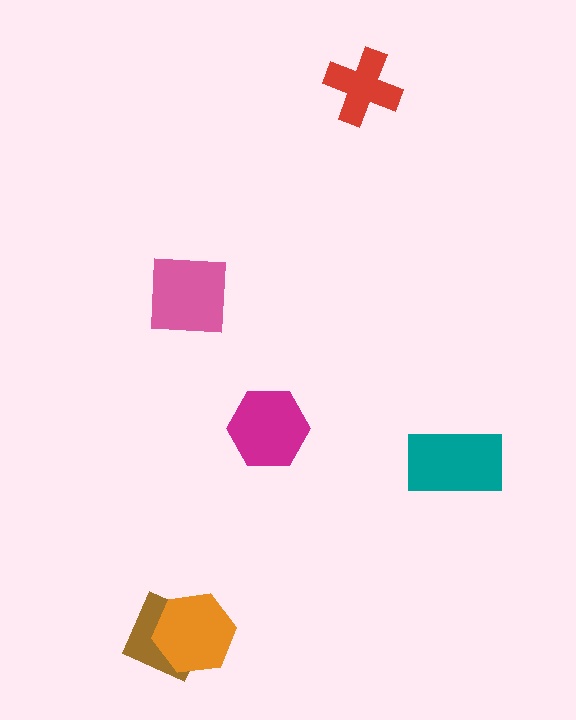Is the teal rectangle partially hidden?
No, no other shape covers it.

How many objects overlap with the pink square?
0 objects overlap with the pink square.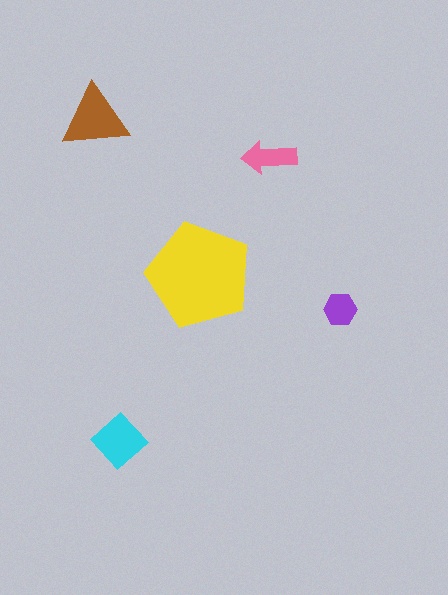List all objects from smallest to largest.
The purple hexagon, the pink arrow, the cyan diamond, the brown triangle, the yellow pentagon.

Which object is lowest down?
The cyan diamond is bottommost.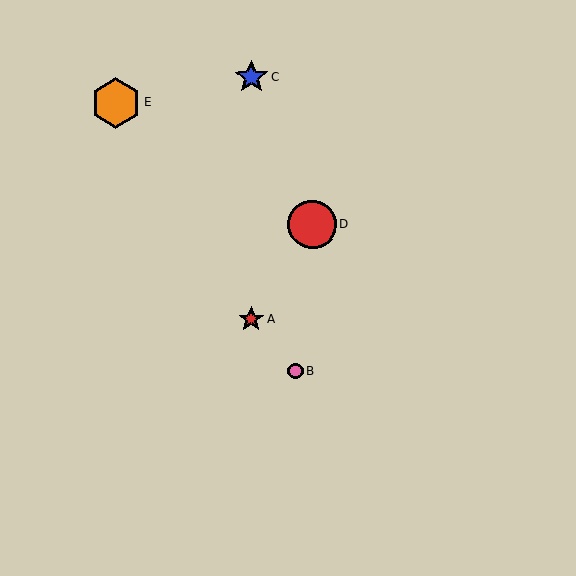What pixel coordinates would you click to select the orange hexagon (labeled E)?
Click at (116, 103) to select the orange hexagon E.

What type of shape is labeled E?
Shape E is an orange hexagon.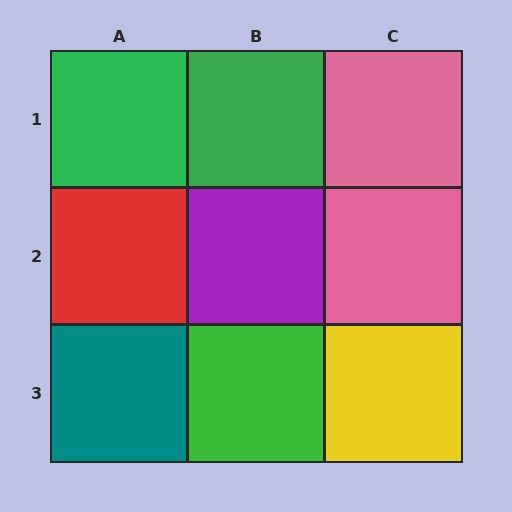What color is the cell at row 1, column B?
Green.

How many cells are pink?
2 cells are pink.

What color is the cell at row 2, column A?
Red.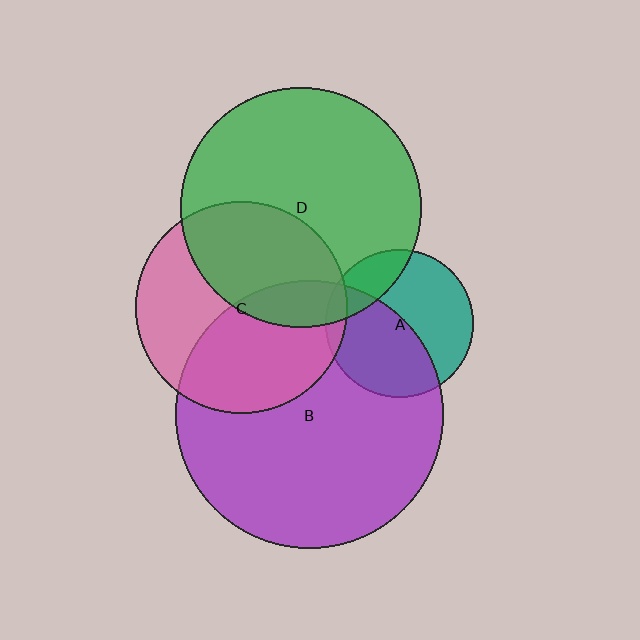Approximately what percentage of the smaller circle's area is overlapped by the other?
Approximately 5%.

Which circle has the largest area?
Circle B (purple).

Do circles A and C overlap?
Yes.